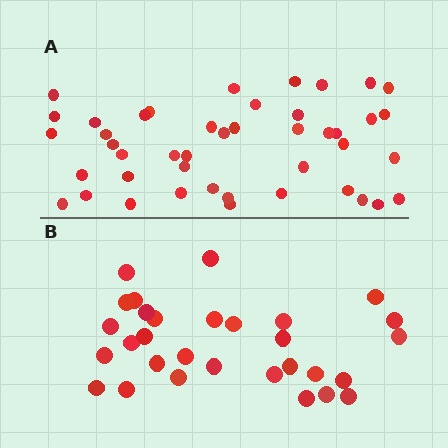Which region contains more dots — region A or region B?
Region A (the top region) has more dots.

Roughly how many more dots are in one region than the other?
Region A has approximately 15 more dots than region B.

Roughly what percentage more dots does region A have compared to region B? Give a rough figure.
About 45% more.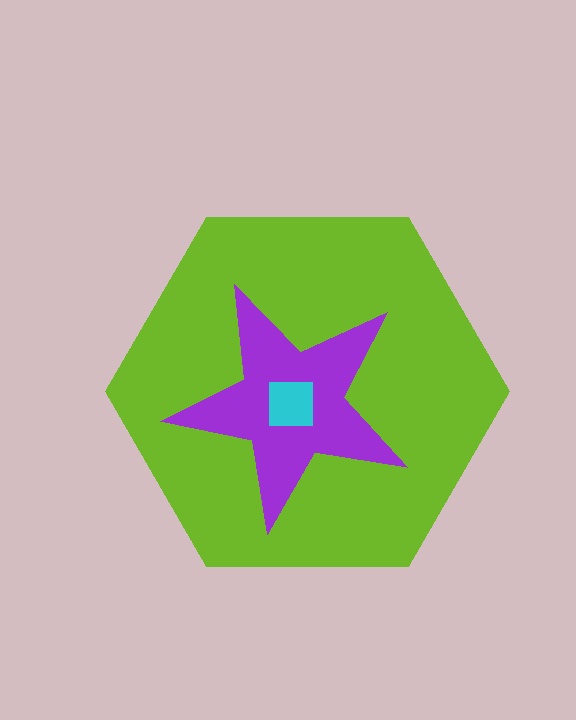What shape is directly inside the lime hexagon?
The purple star.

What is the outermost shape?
The lime hexagon.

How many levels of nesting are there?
3.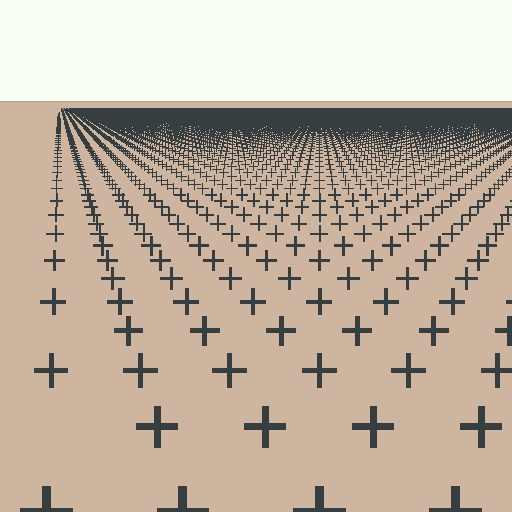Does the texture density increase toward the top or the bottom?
Density increases toward the top.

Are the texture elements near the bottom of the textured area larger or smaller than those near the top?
Larger. Near the bottom, elements are closer to the viewer and appear at a bigger on-screen size.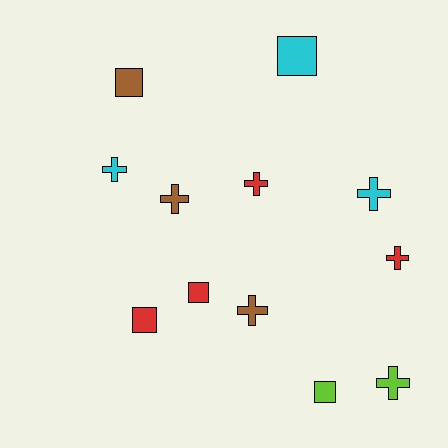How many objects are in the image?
There are 12 objects.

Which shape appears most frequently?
Cross, with 7 objects.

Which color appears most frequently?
Red, with 4 objects.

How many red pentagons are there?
There are no red pentagons.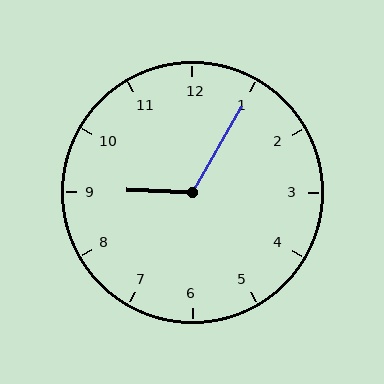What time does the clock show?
9:05.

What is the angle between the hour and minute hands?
Approximately 118 degrees.